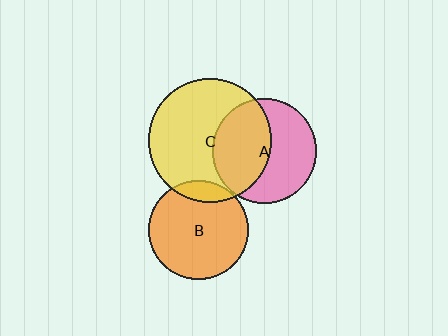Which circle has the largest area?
Circle C (yellow).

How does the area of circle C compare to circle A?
Approximately 1.4 times.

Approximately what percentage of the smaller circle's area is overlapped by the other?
Approximately 50%.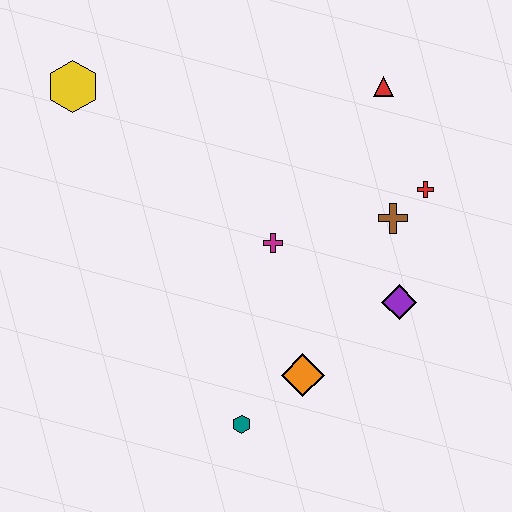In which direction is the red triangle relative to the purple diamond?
The red triangle is above the purple diamond.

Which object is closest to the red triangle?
The red cross is closest to the red triangle.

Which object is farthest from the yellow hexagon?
The purple diamond is farthest from the yellow hexagon.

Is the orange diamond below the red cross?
Yes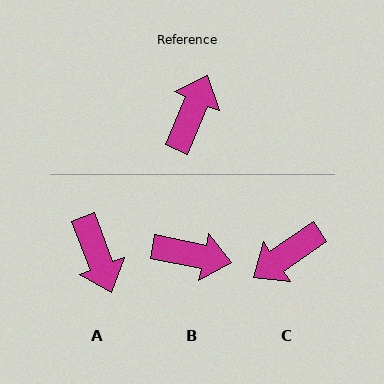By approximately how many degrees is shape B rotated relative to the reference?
Approximately 79 degrees clockwise.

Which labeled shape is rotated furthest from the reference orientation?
C, about 147 degrees away.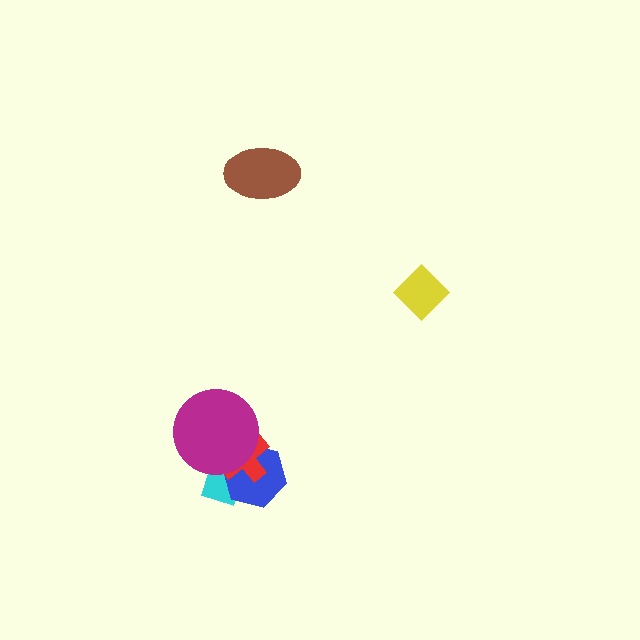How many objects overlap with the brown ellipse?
0 objects overlap with the brown ellipse.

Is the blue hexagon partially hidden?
Yes, it is partially covered by another shape.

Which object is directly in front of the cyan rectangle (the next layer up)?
The blue hexagon is directly in front of the cyan rectangle.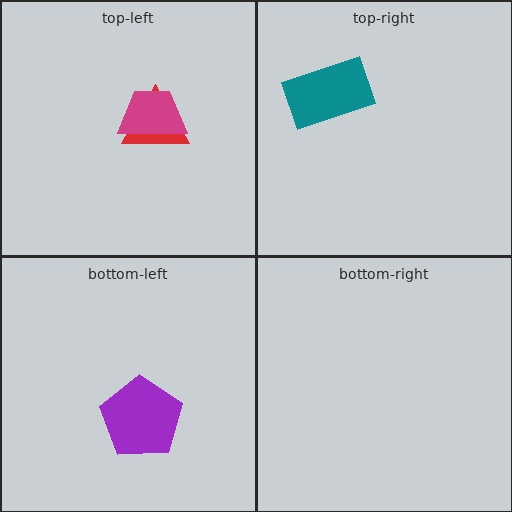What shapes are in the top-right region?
The teal rectangle.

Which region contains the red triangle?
The top-left region.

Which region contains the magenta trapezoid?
The top-left region.